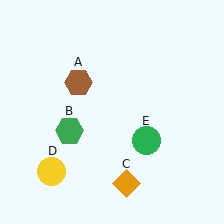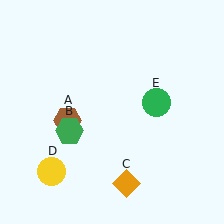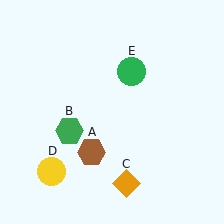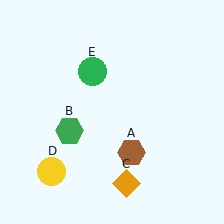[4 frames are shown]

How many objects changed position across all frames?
2 objects changed position: brown hexagon (object A), green circle (object E).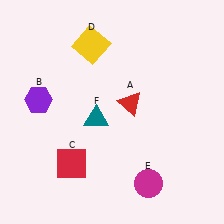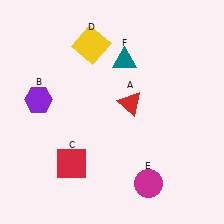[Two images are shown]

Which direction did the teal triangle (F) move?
The teal triangle (F) moved up.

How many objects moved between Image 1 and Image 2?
1 object moved between the two images.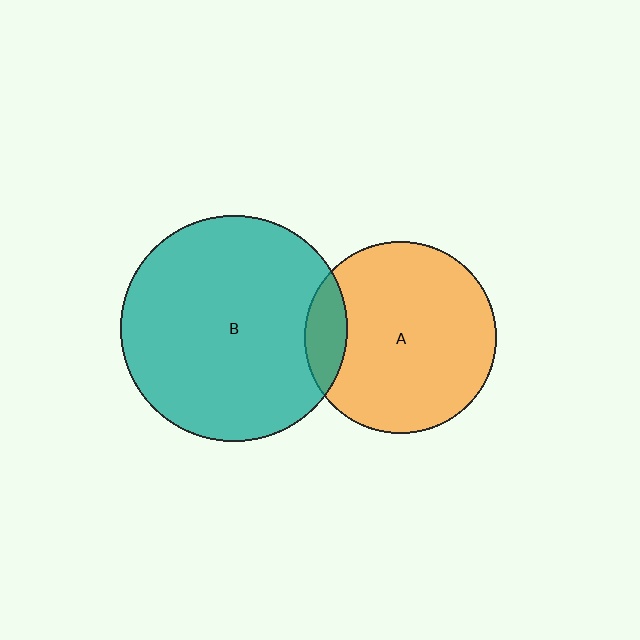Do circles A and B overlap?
Yes.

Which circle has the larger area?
Circle B (teal).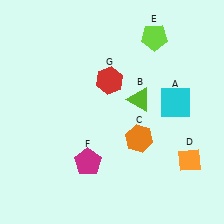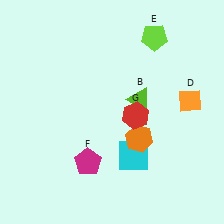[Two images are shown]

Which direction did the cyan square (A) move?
The cyan square (A) moved down.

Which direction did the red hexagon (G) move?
The red hexagon (G) moved down.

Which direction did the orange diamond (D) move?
The orange diamond (D) moved up.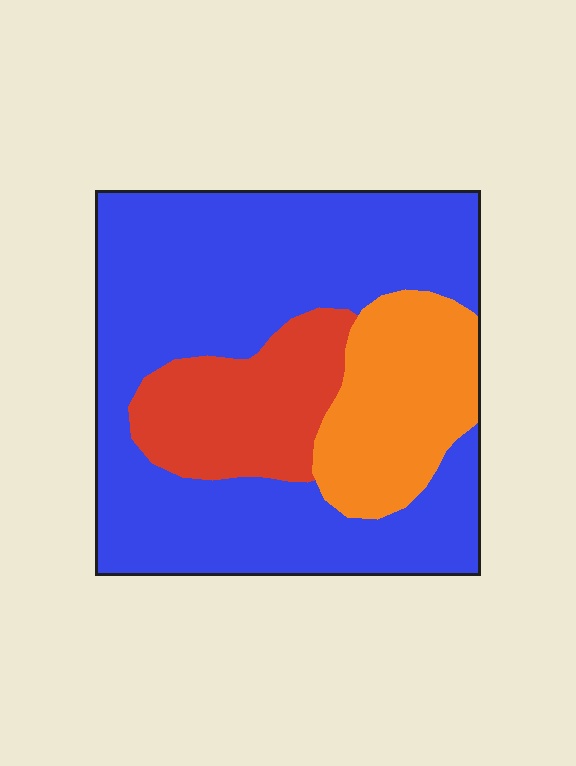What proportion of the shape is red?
Red covers 17% of the shape.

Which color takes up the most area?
Blue, at roughly 65%.